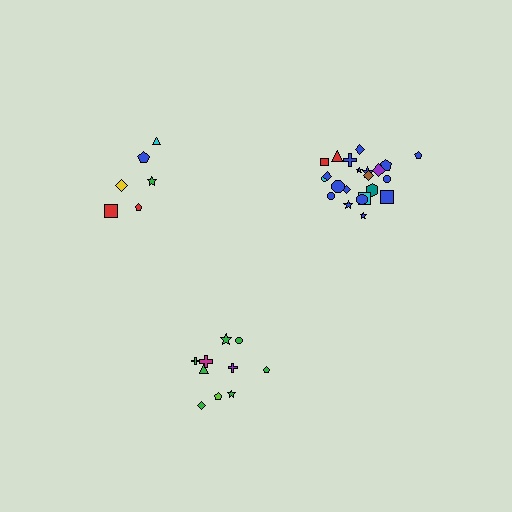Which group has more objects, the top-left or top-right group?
The top-right group.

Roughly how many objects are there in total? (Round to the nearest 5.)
Roughly 40 objects in total.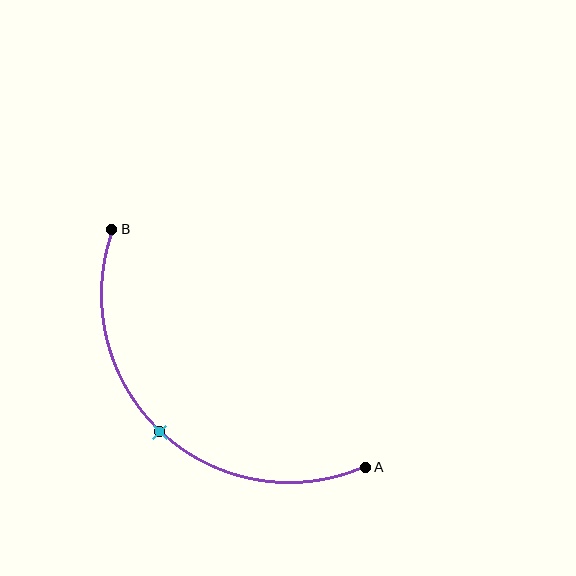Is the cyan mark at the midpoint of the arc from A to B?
Yes. The cyan mark lies on the arc at equal arc-length from both A and B — it is the arc midpoint.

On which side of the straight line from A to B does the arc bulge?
The arc bulges below and to the left of the straight line connecting A and B.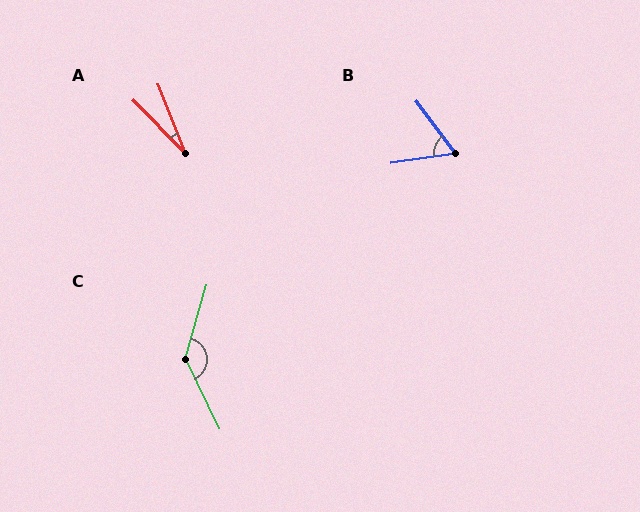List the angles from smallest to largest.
A (22°), B (61°), C (139°).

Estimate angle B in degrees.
Approximately 61 degrees.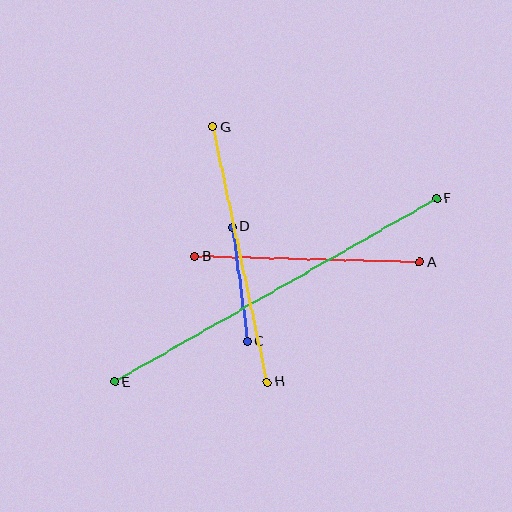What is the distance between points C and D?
The distance is approximately 116 pixels.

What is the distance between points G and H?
The distance is approximately 261 pixels.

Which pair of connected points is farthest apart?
Points E and F are farthest apart.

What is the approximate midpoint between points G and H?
The midpoint is at approximately (240, 255) pixels.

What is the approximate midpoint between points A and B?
The midpoint is at approximately (307, 259) pixels.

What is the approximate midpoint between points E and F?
The midpoint is at approximately (276, 290) pixels.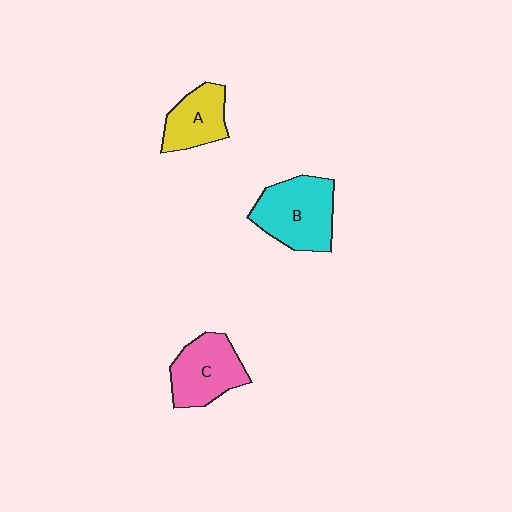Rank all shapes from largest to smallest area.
From largest to smallest: B (cyan), C (pink), A (yellow).